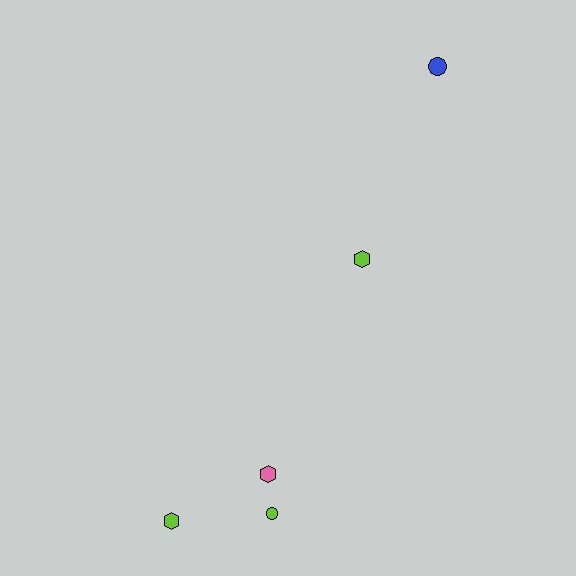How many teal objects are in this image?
There are no teal objects.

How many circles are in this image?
There are 2 circles.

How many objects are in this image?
There are 5 objects.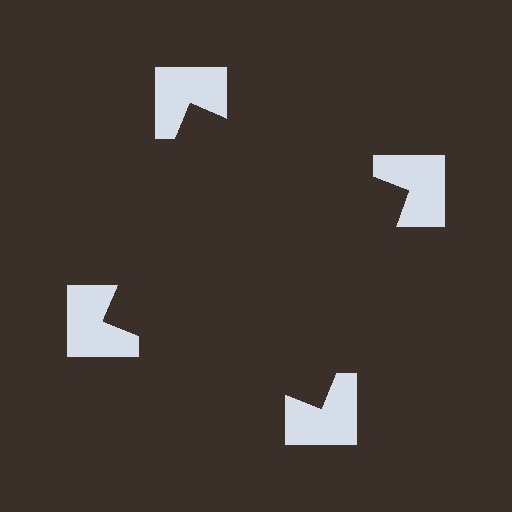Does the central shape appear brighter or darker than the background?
It typically appears slightly darker than the background, even though no actual brightness change is drawn.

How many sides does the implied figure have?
4 sides.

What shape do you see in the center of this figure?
An illusory square — its edges are inferred from the aligned wedge cuts in the notched squares, not physically drawn.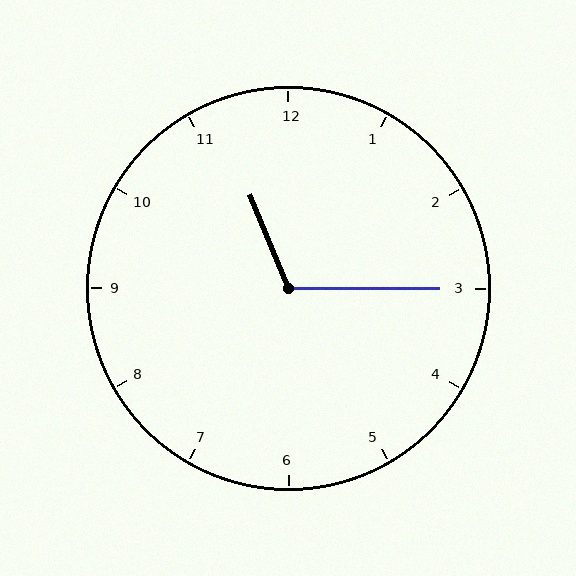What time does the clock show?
11:15.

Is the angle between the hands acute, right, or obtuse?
It is obtuse.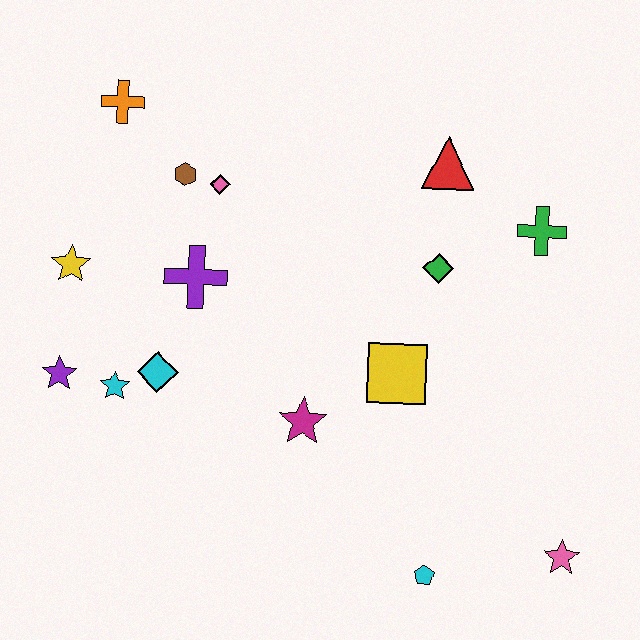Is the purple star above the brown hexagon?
No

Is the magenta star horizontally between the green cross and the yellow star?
Yes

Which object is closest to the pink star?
The cyan pentagon is closest to the pink star.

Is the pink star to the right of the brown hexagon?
Yes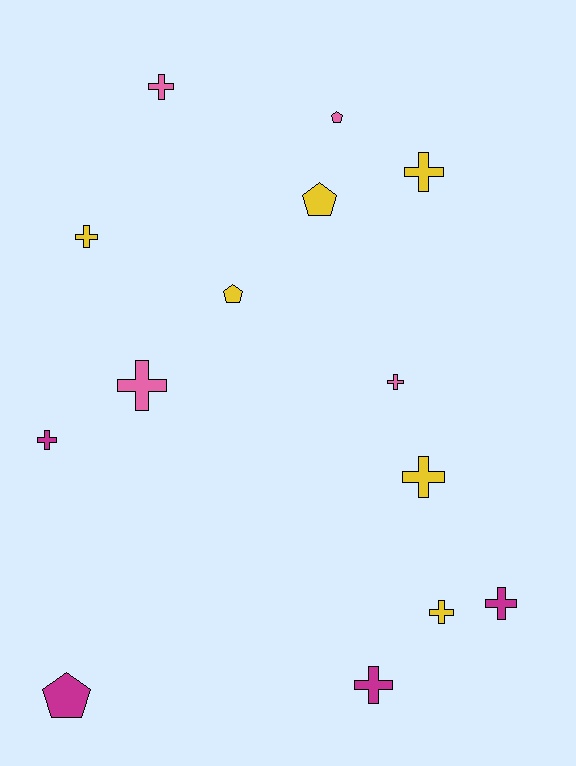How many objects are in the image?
There are 14 objects.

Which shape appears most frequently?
Cross, with 10 objects.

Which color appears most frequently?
Yellow, with 6 objects.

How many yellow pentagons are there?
There are 2 yellow pentagons.